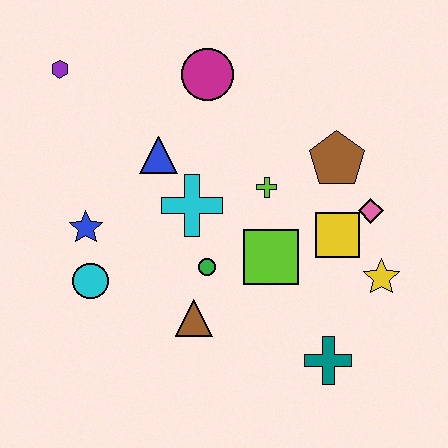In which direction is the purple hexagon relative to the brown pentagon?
The purple hexagon is to the left of the brown pentagon.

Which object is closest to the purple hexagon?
The blue triangle is closest to the purple hexagon.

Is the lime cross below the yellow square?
No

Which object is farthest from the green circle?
The purple hexagon is farthest from the green circle.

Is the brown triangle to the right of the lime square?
No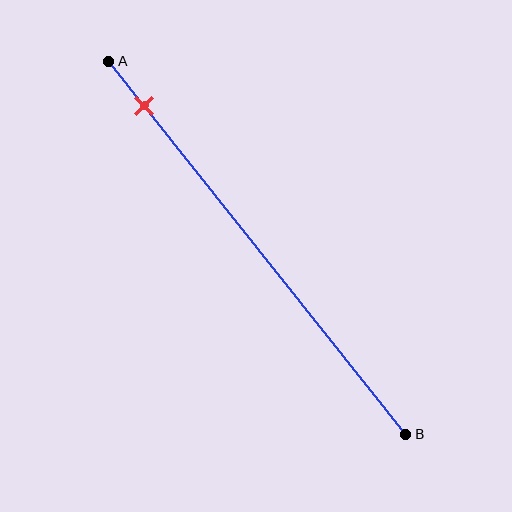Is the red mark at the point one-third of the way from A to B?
No, the mark is at about 10% from A, not at the 33% one-third point.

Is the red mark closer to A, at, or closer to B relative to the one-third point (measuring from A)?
The red mark is closer to point A than the one-third point of segment AB.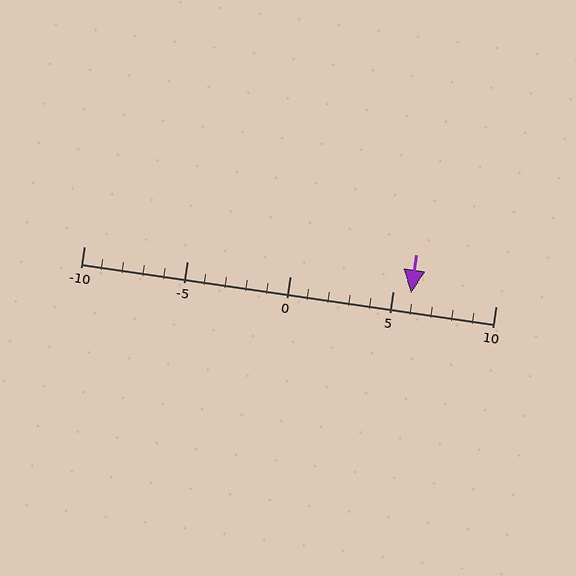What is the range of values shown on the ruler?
The ruler shows values from -10 to 10.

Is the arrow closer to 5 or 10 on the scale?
The arrow is closer to 5.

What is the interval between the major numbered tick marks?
The major tick marks are spaced 5 units apart.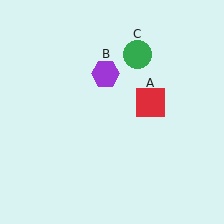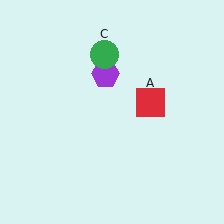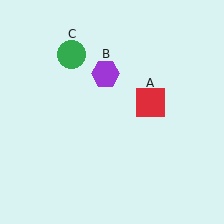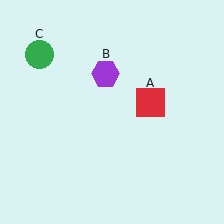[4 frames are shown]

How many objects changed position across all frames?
1 object changed position: green circle (object C).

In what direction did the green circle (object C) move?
The green circle (object C) moved left.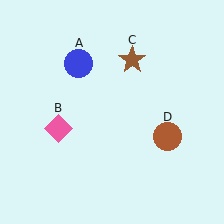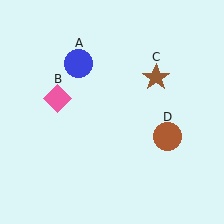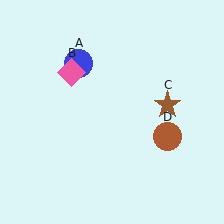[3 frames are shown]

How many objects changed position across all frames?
2 objects changed position: pink diamond (object B), brown star (object C).